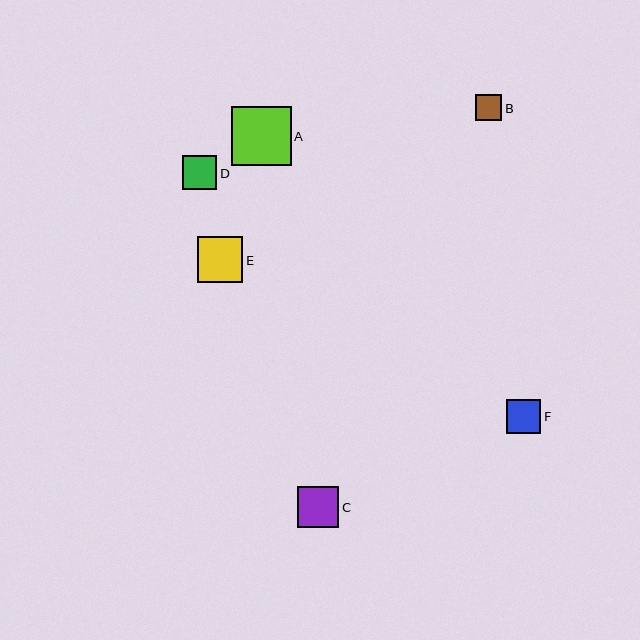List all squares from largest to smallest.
From largest to smallest: A, E, C, D, F, B.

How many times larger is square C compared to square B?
Square C is approximately 1.5 times the size of square B.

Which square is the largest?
Square A is the largest with a size of approximately 60 pixels.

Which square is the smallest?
Square B is the smallest with a size of approximately 26 pixels.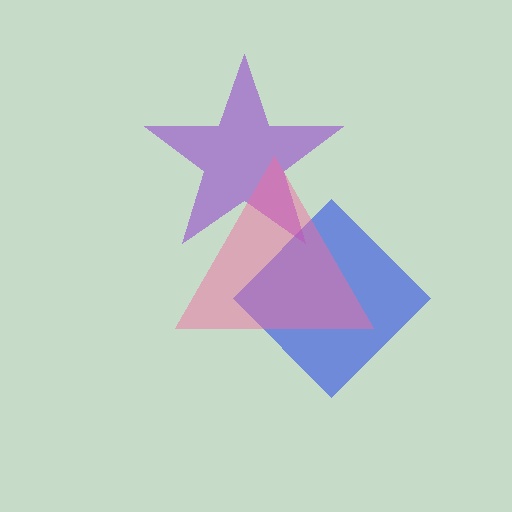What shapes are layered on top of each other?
The layered shapes are: a blue diamond, a purple star, a pink triangle.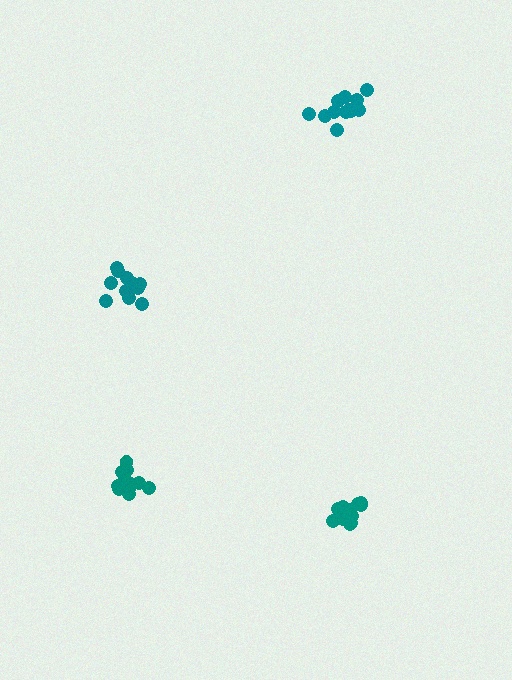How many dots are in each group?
Group 1: 12 dots, Group 2: 14 dots, Group 3: 11 dots, Group 4: 11 dots (48 total).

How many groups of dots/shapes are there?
There are 4 groups.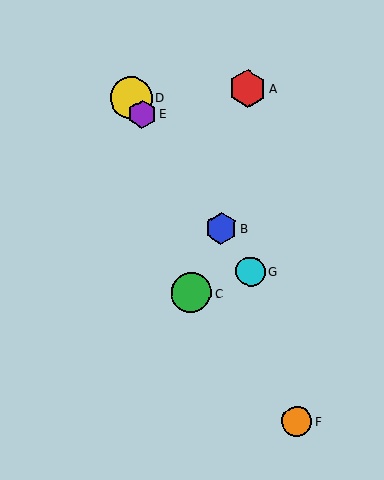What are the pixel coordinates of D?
Object D is at (131, 97).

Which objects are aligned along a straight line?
Objects B, D, E, G are aligned along a straight line.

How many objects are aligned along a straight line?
4 objects (B, D, E, G) are aligned along a straight line.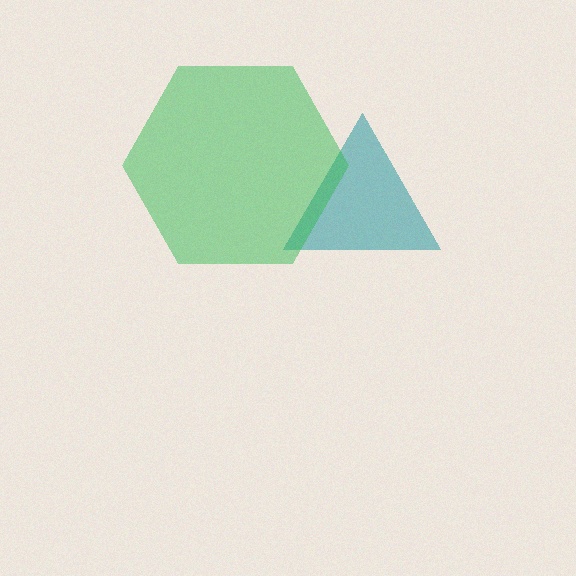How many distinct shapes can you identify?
There are 2 distinct shapes: a teal triangle, a green hexagon.